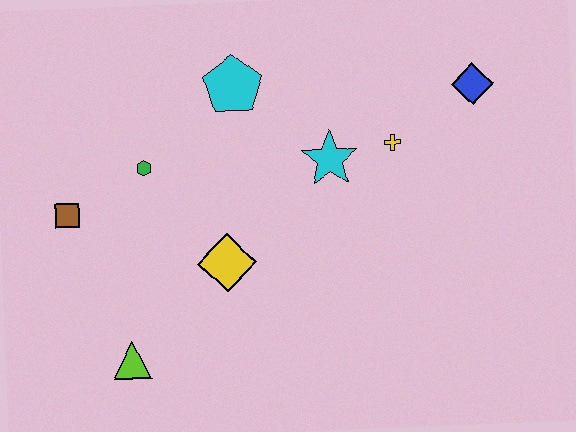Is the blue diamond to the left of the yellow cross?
No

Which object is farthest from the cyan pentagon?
The lime triangle is farthest from the cyan pentagon.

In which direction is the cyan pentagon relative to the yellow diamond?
The cyan pentagon is above the yellow diamond.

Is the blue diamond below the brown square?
No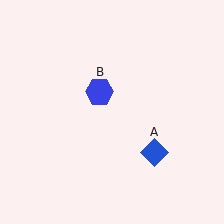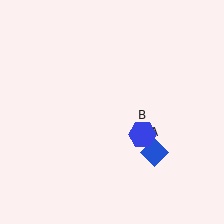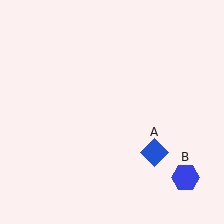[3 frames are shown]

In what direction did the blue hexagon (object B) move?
The blue hexagon (object B) moved down and to the right.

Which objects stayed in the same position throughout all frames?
Blue diamond (object A) remained stationary.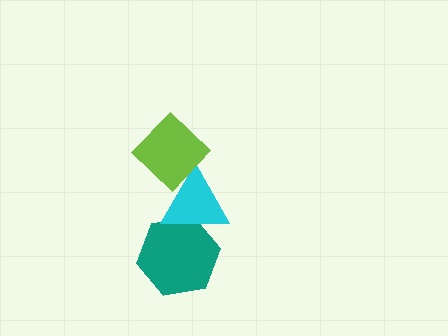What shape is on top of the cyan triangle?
The lime diamond is on top of the cyan triangle.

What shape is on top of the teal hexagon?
The cyan triangle is on top of the teal hexagon.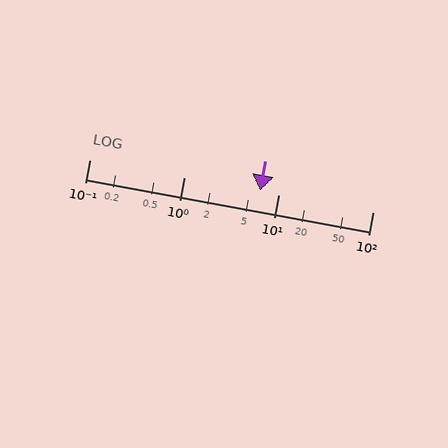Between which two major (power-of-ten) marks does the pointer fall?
The pointer is between 1 and 10.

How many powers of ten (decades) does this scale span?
The scale spans 3 decades, from 0.1 to 100.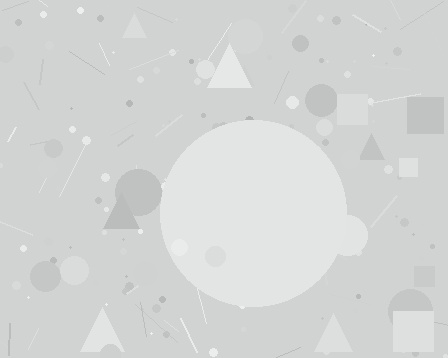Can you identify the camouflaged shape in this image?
The camouflaged shape is a circle.